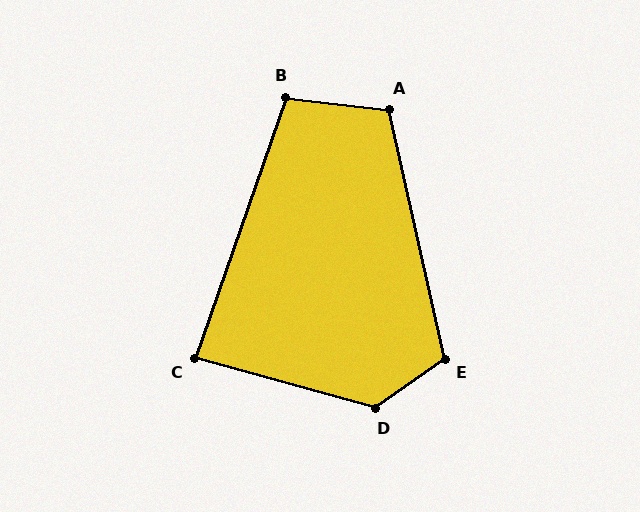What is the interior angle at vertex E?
Approximately 113 degrees (obtuse).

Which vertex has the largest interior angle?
D, at approximately 129 degrees.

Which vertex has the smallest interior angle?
C, at approximately 86 degrees.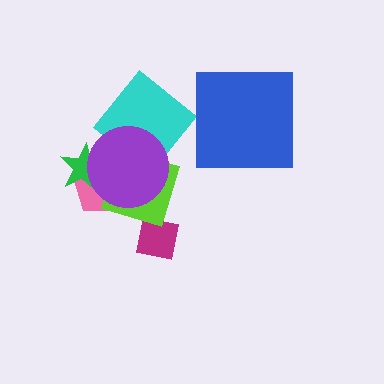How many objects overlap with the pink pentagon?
3 objects overlap with the pink pentagon.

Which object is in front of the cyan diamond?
The purple circle is in front of the cyan diamond.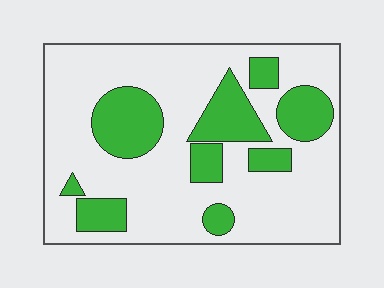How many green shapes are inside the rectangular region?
9.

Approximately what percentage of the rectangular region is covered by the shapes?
Approximately 25%.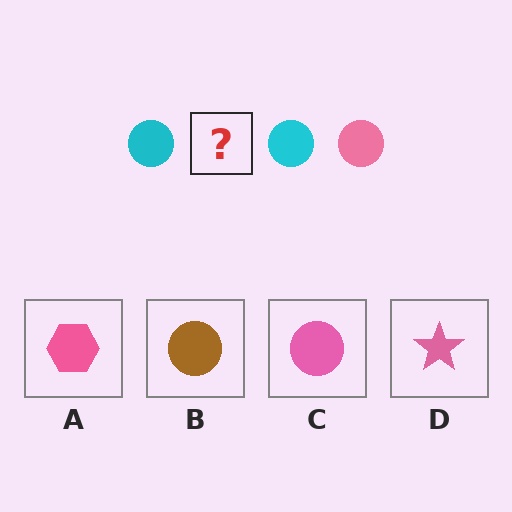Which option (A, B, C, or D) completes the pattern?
C.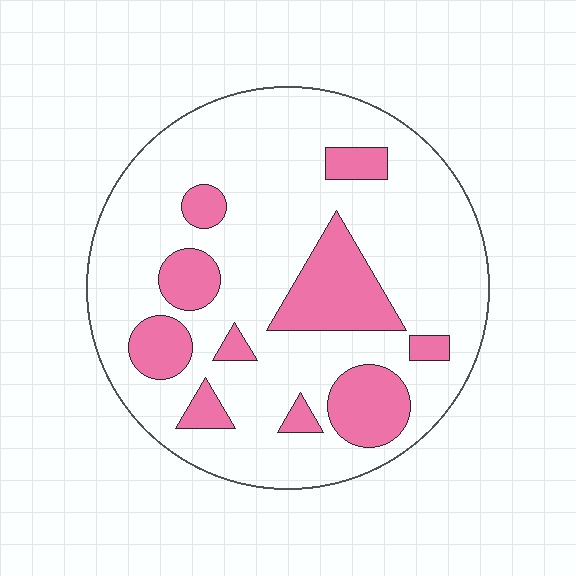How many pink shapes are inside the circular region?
10.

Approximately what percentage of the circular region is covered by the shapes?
Approximately 20%.